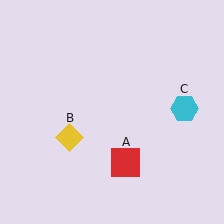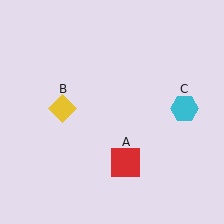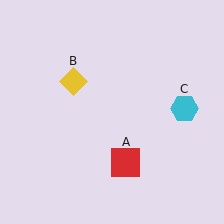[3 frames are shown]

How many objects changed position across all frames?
1 object changed position: yellow diamond (object B).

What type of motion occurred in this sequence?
The yellow diamond (object B) rotated clockwise around the center of the scene.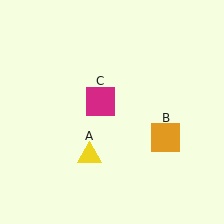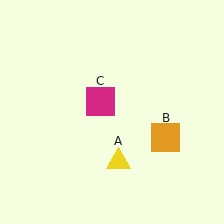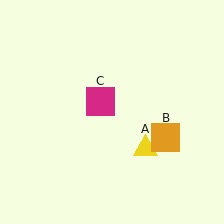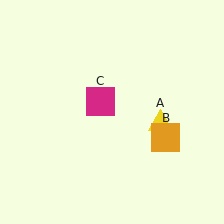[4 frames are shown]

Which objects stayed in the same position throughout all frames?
Orange square (object B) and magenta square (object C) remained stationary.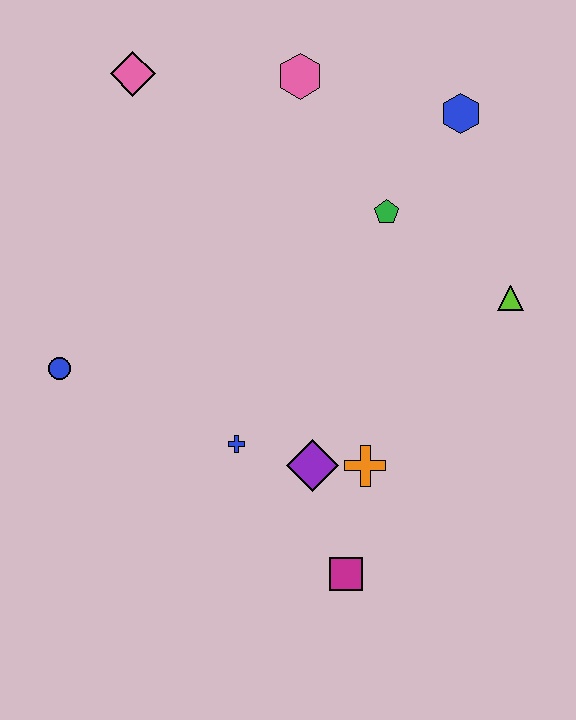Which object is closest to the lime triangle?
The green pentagon is closest to the lime triangle.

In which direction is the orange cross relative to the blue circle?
The orange cross is to the right of the blue circle.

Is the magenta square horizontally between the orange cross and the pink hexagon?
Yes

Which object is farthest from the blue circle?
The blue hexagon is farthest from the blue circle.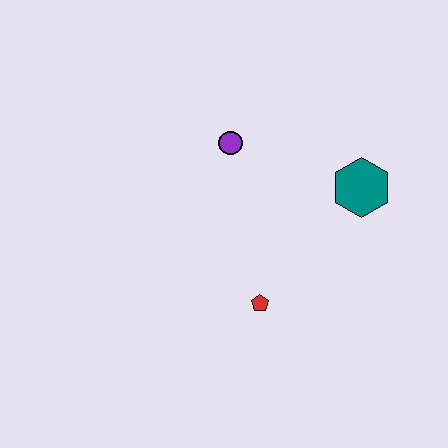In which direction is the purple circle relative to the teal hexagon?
The purple circle is to the left of the teal hexagon.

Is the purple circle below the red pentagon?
No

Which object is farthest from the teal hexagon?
The red pentagon is farthest from the teal hexagon.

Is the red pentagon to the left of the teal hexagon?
Yes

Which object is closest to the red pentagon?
The teal hexagon is closest to the red pentagon.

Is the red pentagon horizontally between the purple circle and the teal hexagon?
Yes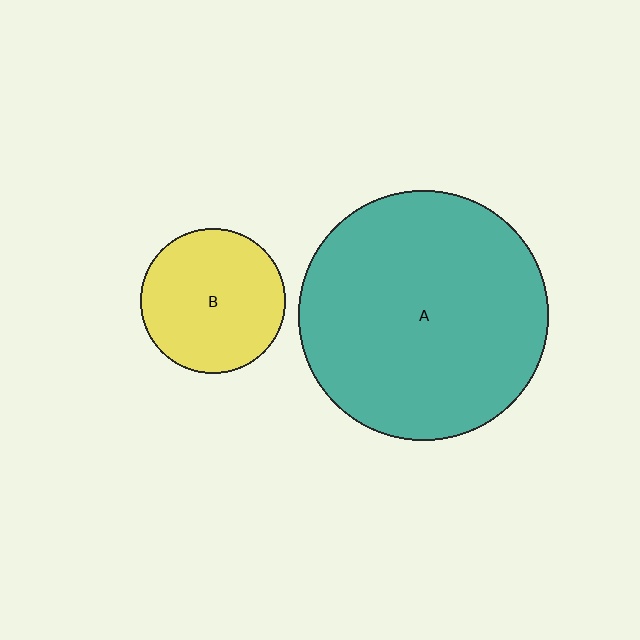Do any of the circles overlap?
No, none of the circles overlap.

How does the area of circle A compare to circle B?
Approximately 3.0 times.